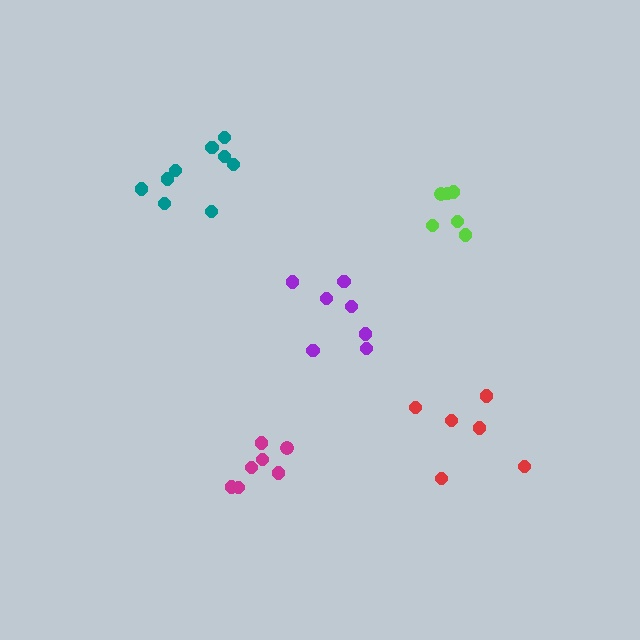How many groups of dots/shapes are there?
There are 5 groups.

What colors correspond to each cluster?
The clusters are colored: magenta, lime, purple, teal, red.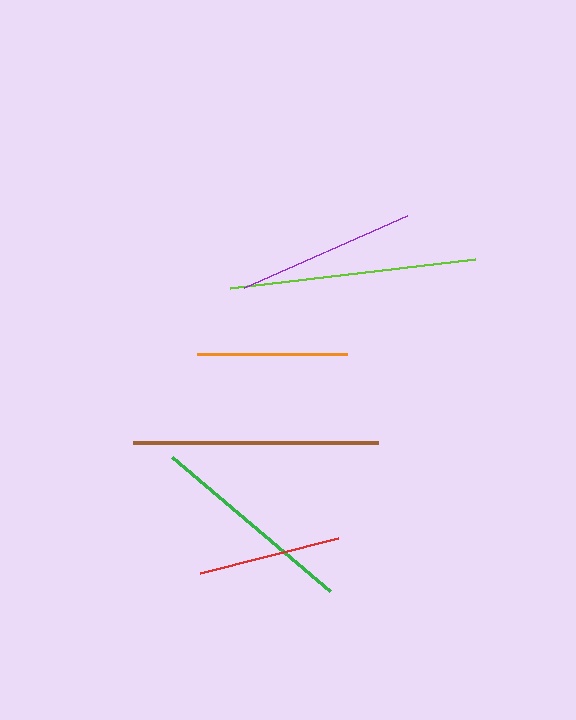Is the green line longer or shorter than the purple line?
The green line is longer than the purple line.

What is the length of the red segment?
The red segment is approximately 142 pixels long.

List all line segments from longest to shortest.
From longest to shortest: lime, brown, green, purple, orange, red.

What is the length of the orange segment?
The orange segment is approximately 150 pixels long.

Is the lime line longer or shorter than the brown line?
The lime line is longer than the brown line.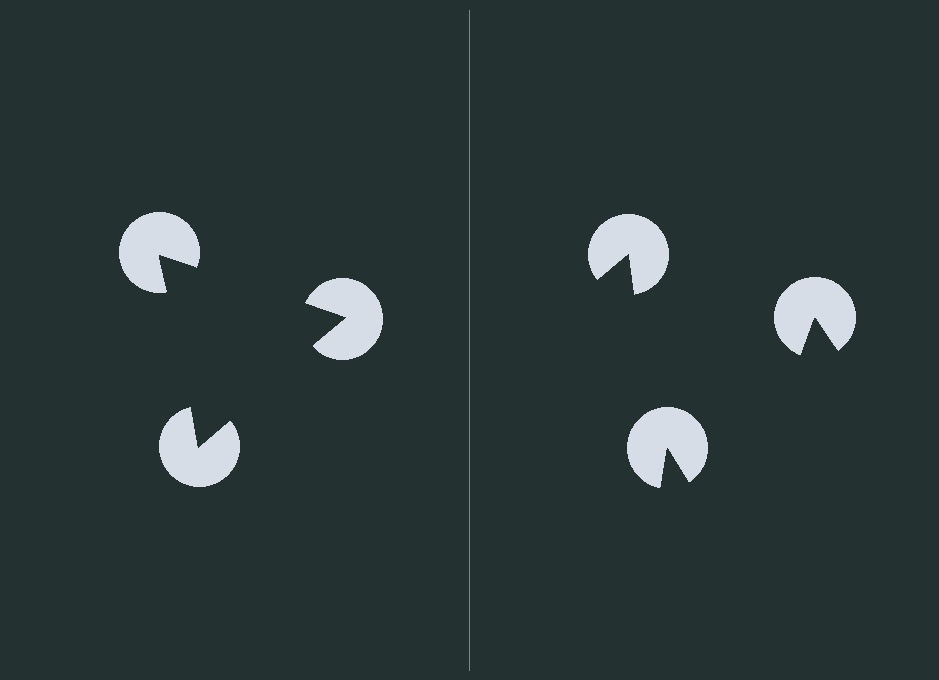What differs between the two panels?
The pac-man discs are positioned identically on both sides; only the wedge orientations differ. On the left they align to a triangle; on the right they are misaligned.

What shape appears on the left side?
An illusory triangle.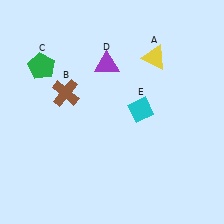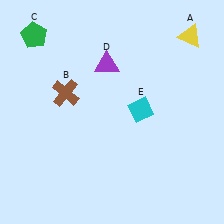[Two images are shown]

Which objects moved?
The objects that moved are: the yellow triangle (A), the green pentagon (C).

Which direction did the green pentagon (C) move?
The green pentagon (C) moved up.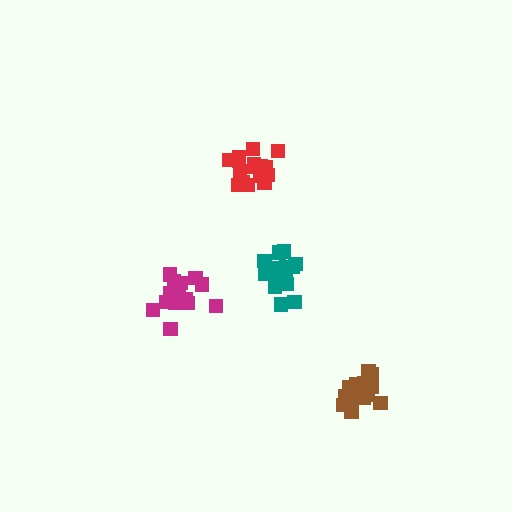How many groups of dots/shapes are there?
There are 4 groups.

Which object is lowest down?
The brown cluster is bottommost.